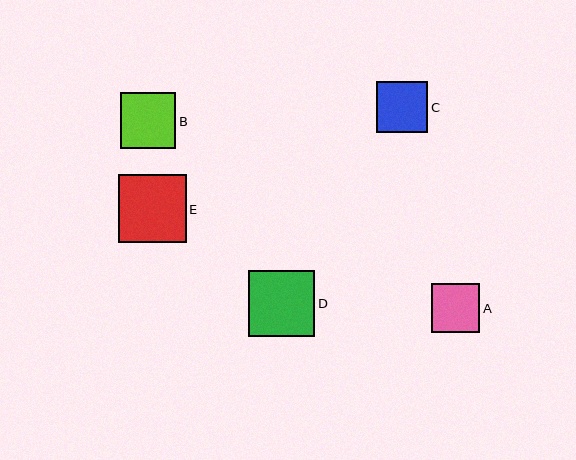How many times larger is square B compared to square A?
Square B is approximately 1.1 times the size of square A.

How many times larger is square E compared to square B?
Square E is approximately 1.2 times the size of square B.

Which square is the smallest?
Square A is the smallest with a size of approximately 49 pixels.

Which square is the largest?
Square E is the largest with a size of approximately 67 pixels.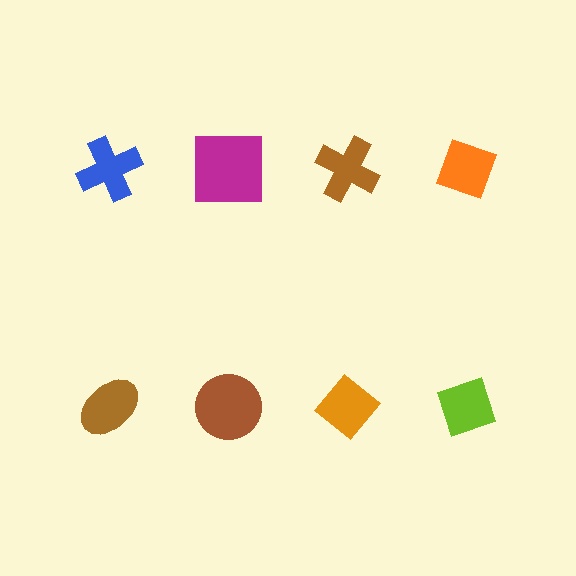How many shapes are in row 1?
4 shapes.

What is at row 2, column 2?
A brown circle.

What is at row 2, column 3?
An orange diamond.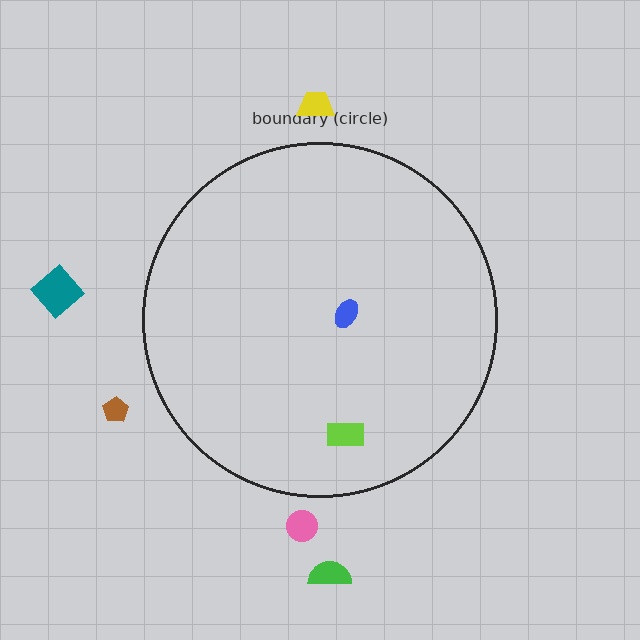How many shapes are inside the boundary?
2 inside, 5 outside.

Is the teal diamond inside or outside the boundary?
Outside.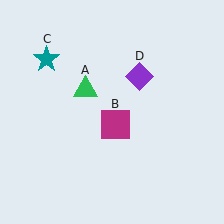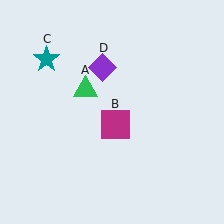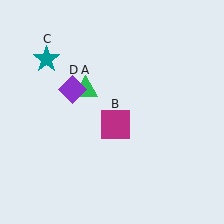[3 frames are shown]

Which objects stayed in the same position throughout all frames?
Green triangle (object A) and magenta square (object B) and teal star (object C) remained stationary.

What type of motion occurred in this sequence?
The purple diamond (object D) rotated counterclockwise around the center of the scene.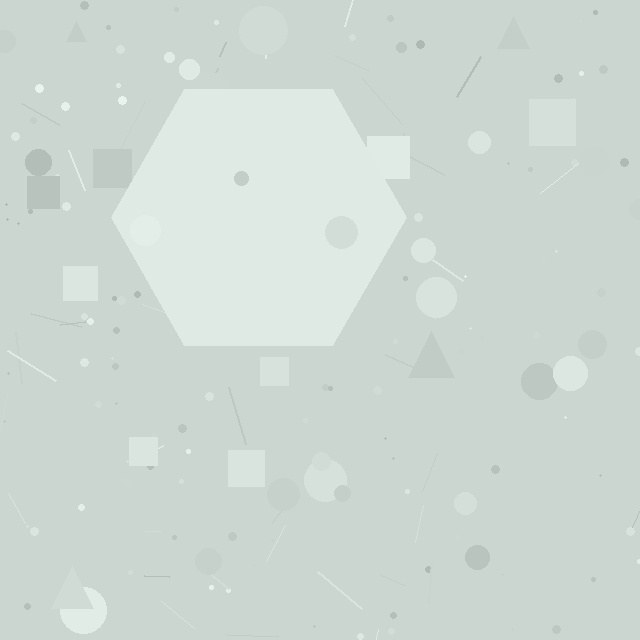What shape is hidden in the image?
A hexagon is hidden in the image.